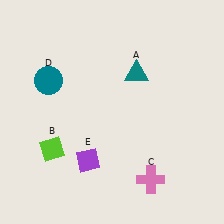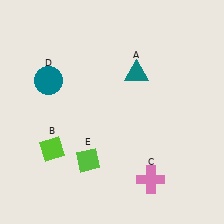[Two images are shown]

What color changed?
The diamond (E) changed from purple in Image 1 to lime in Image 2.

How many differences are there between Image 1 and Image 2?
There is 1 difference between the two images.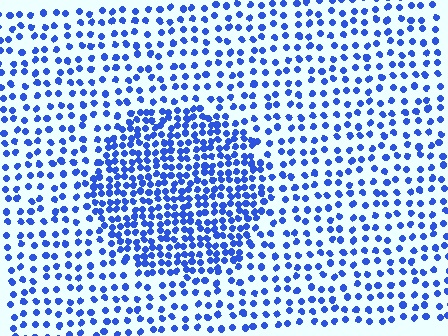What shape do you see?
I see a circle.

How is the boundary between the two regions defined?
The boundary is defined by a change in element density (approximately 2.1x ratio). All elements are the same color, size, and shape.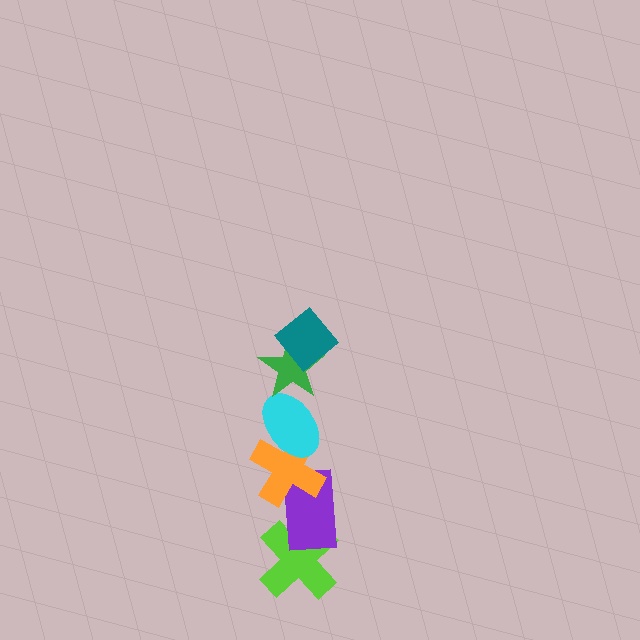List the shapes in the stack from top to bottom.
From top to bottom: the teal diamond, the green star, the cyan ellipse, the orange cross, the purple rectangle, the lime cross.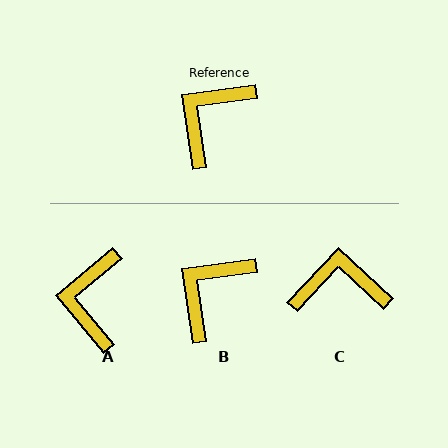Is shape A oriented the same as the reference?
No, it is off by about 32 degrees.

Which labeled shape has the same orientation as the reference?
B.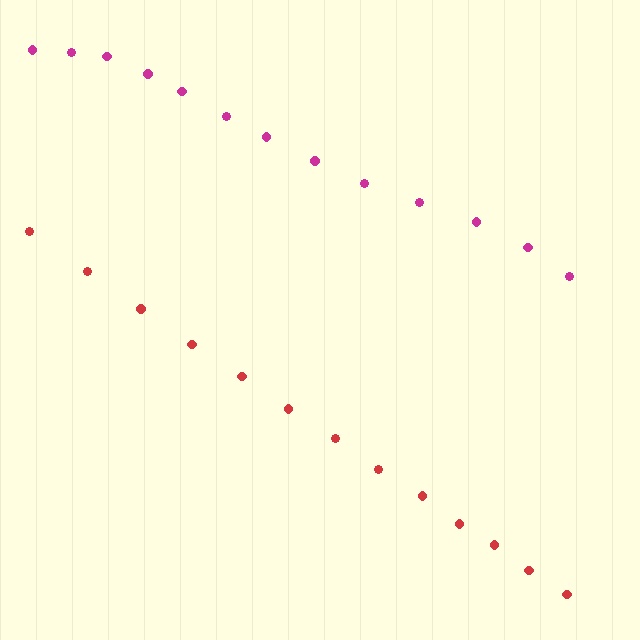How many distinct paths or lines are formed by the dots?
There are 2 distinct paths.